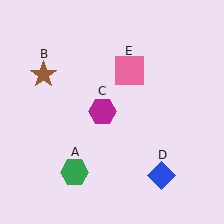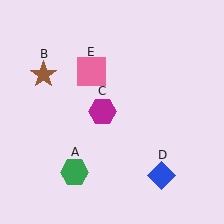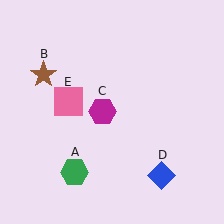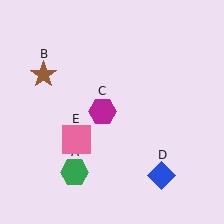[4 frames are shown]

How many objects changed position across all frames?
1 object changed position: pink square (object E).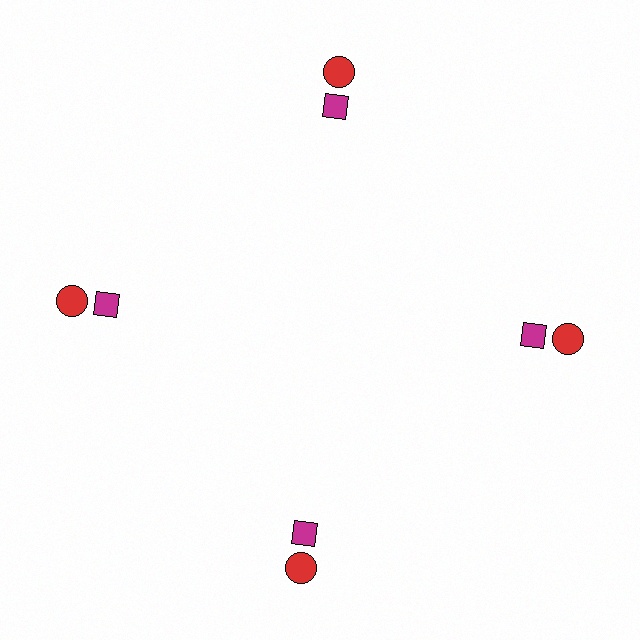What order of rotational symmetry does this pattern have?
This pattern has 4-fold rotational symmetry.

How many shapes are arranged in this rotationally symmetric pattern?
There are 8 shapes, arranged in 4 groups of 2.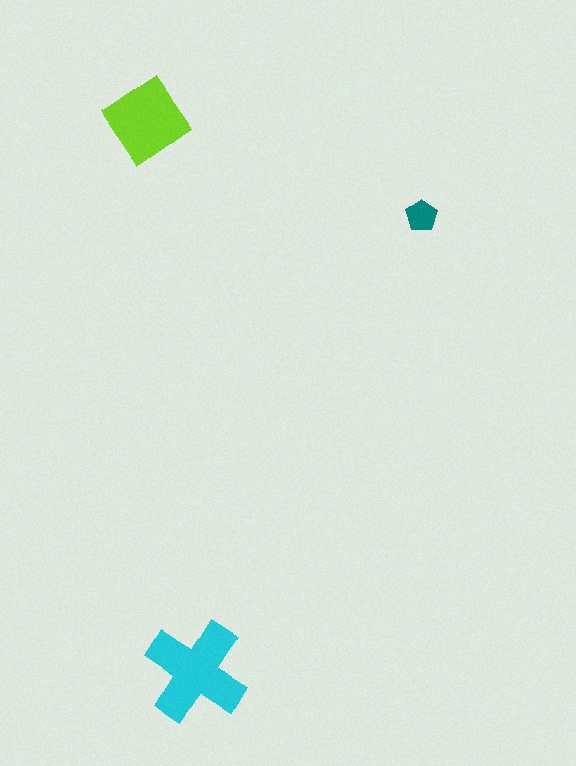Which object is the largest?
The cyan cross.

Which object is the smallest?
The teal pentagon.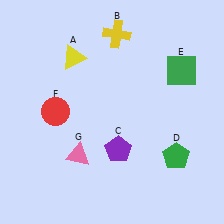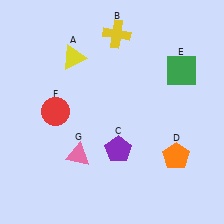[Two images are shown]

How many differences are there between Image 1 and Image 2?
There is 1 difference between the two images.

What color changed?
The pentagon (D) changed from green in Image 1 to orange in Image 2.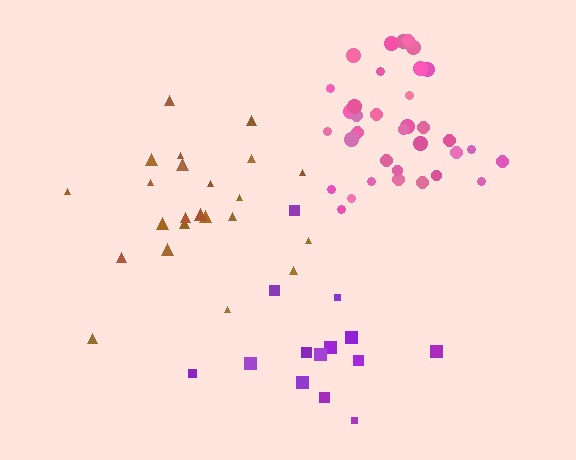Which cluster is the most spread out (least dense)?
Purple.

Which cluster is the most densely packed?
Pink.